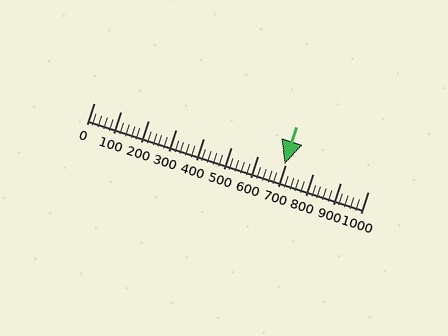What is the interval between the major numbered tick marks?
The major tick marks are spaced 100 units apart.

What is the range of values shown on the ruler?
The ruler shows values from 0 to 1000.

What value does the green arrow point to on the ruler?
The green arrow points to approximately 696.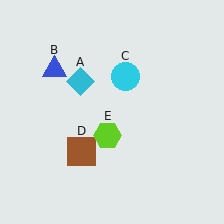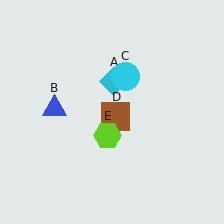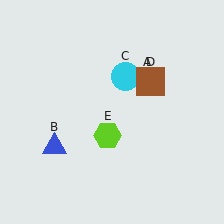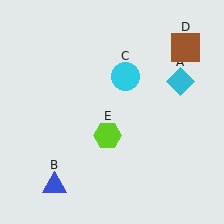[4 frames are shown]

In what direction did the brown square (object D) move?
The brown square (object D) moved up and to the right.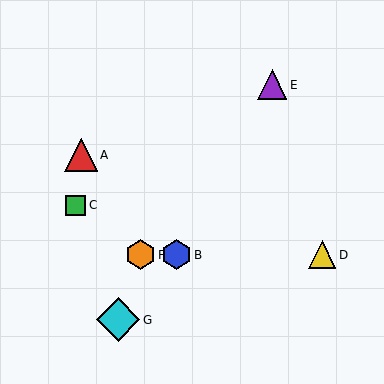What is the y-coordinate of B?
Object B is at y≈255.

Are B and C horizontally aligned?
No, B is at y≈255 and C is at y≈205.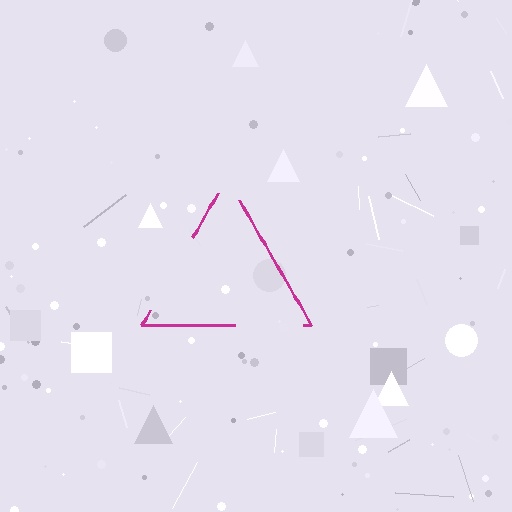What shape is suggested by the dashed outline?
The dashed outline suggests a triangle.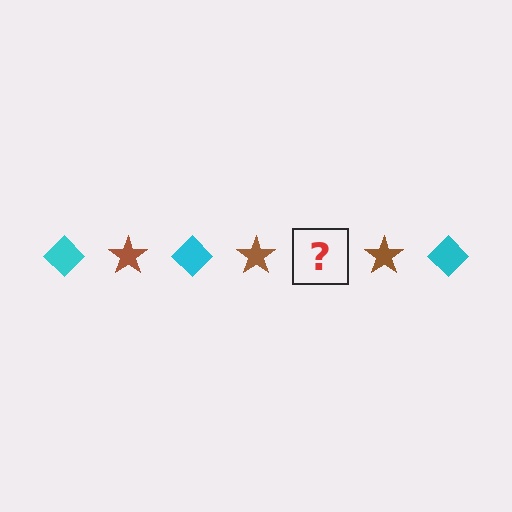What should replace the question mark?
The question mark should be replaced with a cyan diamond.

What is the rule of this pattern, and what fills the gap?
The rule is that the pattern alternates between cyan diamond and brown star. The gap should be filled with a cyan diamond.